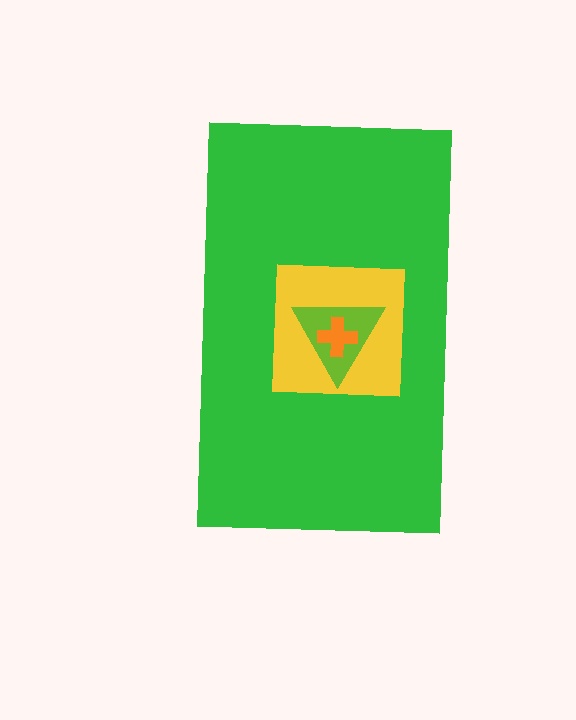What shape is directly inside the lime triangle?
The orange cross.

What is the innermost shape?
The orange cross.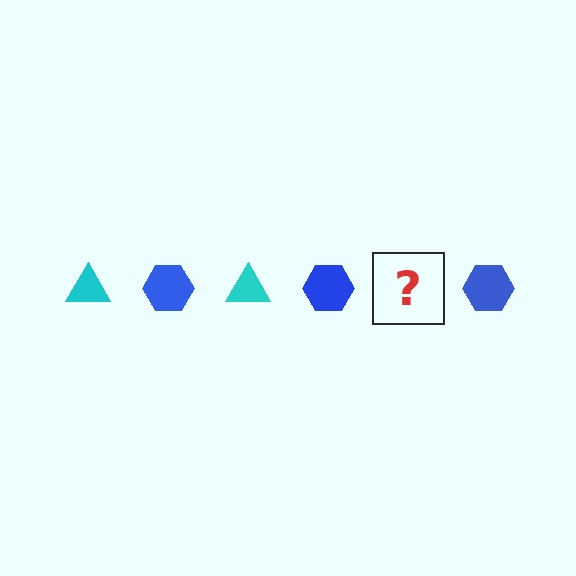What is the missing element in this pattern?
The missing element is a cyan triangle.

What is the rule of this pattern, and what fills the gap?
The rule is that the pattern alternates between cyan triangle and blue hexagon. The gap should be filled with a cyan triangle.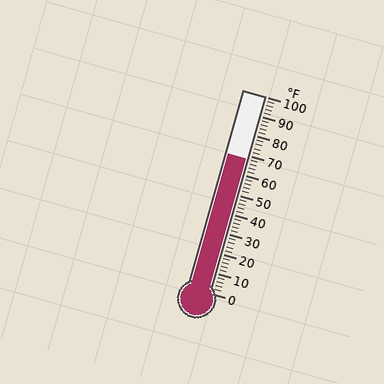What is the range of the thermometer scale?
The thermometer scale ranges from 0°F to 100°F.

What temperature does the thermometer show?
The thermometer shows approximately 68°F.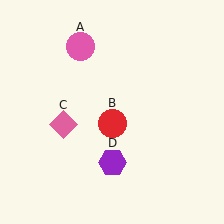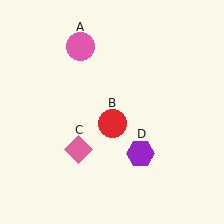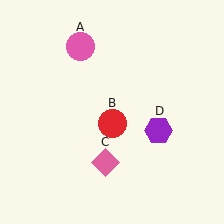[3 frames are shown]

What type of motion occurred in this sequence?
The pink diamond (object C), purple hexagon (object D) rotated counterclockwise around the center of the scene.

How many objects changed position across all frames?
2 objects changed position: pink diamond (object C), purple hexagon (object D).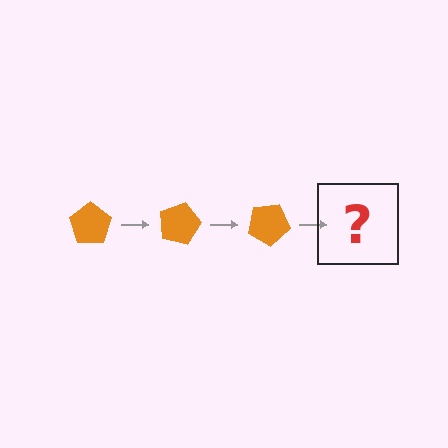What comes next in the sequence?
The next element should be an orange pentagon rotated 45 degrees.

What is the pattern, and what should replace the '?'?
The pattern is that the pentagon rotates 15 degrees each step. The '?' should be an orange pentagon rotated 45 degrees.